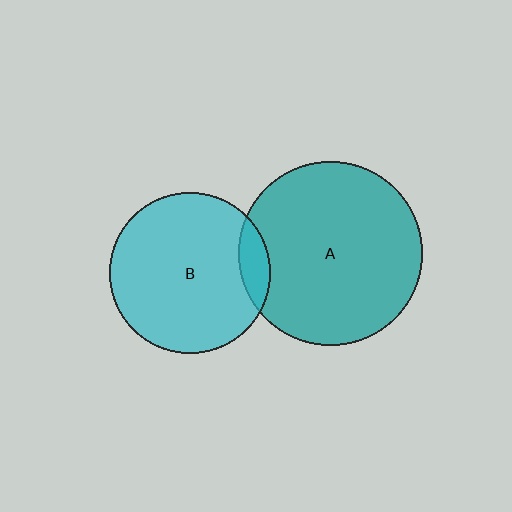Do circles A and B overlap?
Yes.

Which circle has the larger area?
Circle A (teal).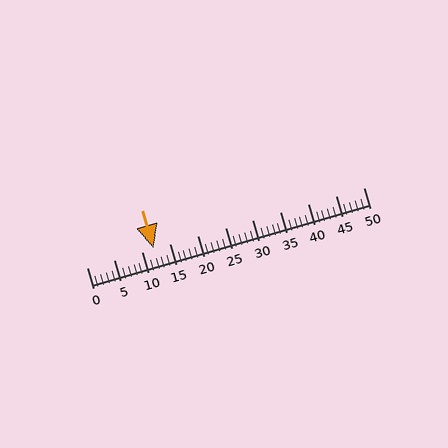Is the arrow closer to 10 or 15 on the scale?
The arrow is closer to 10.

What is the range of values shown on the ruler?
The ruler shows values from 0 to 50.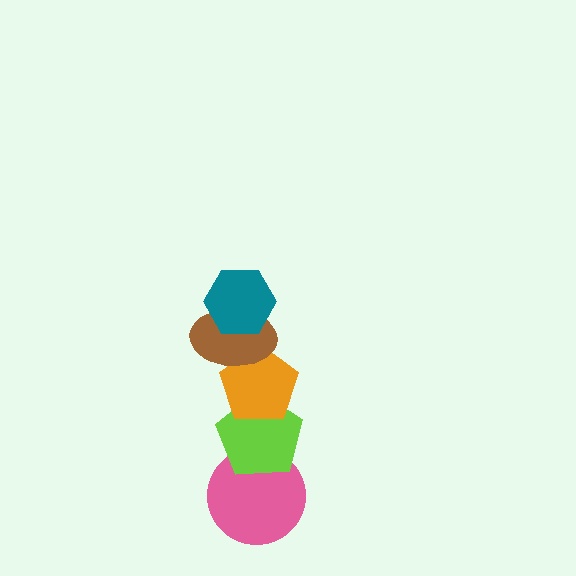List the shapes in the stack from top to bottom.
From top to bottom: the teal hexagon, the brown ellipse, the orange pentagon, the lime pentagon, the pink circle.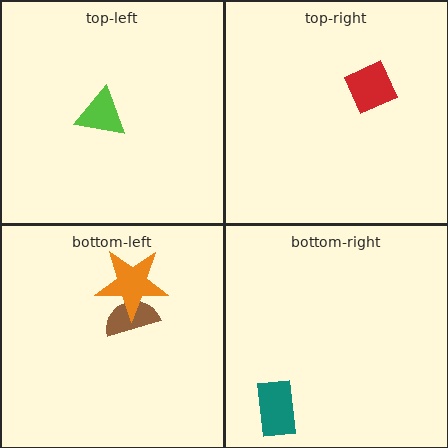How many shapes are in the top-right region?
1.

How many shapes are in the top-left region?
1.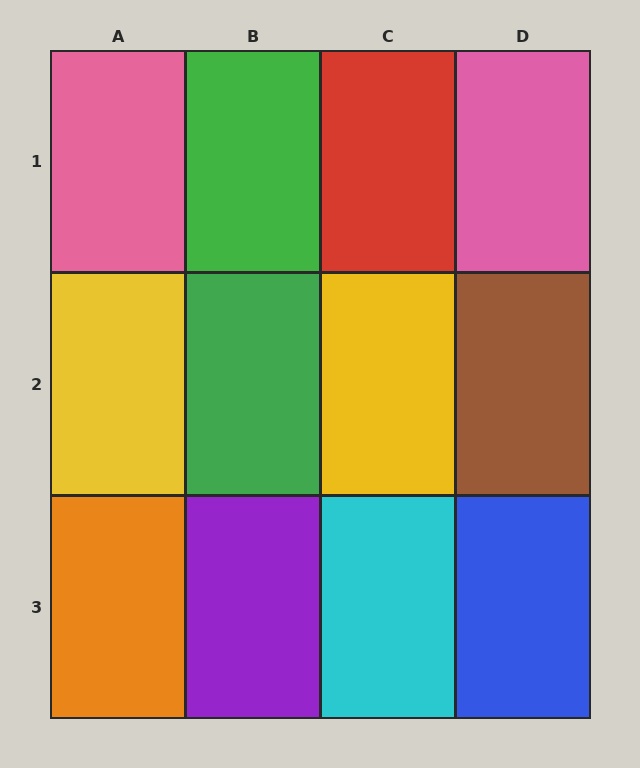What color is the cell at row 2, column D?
Brown.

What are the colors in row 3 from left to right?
Orange, purple, cyan, blue.